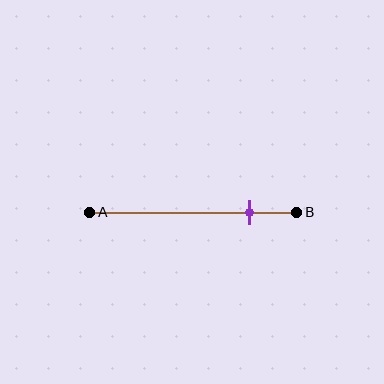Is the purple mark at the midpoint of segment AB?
No, the mark is at about 75% from A, not at the 50% midpoint.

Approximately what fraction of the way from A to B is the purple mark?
The purple mark is approximately 75% of the way from A to B.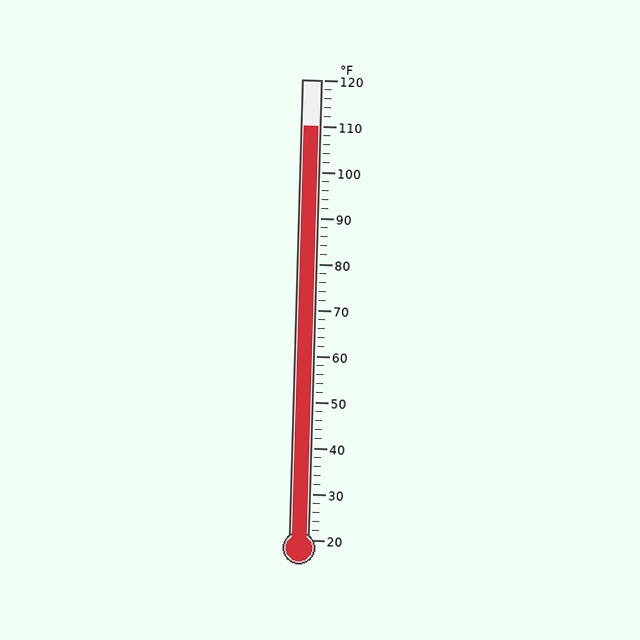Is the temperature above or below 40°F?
The temperature is above 40°F.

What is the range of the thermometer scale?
The thermometer scale ranges from 20°F to 120°F.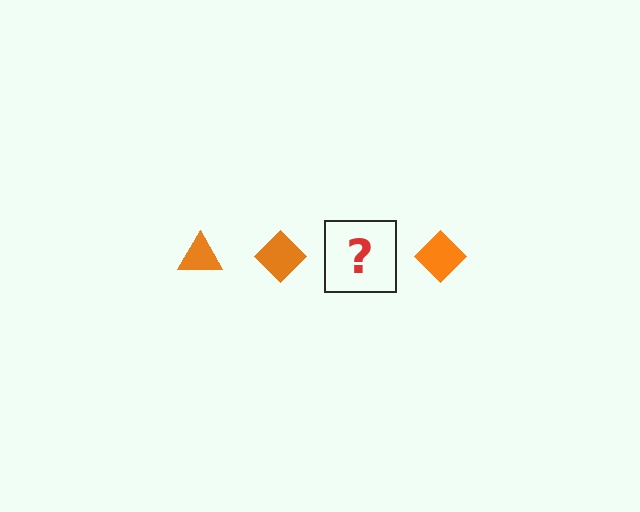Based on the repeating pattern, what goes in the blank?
The blank should be an orange triangle.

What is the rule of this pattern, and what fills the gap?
The rule is that the pattern cycles through triangle, diamond shapes in orange. The gap should be filled with an orange triangle.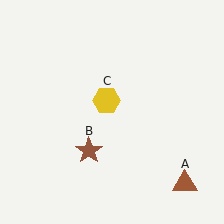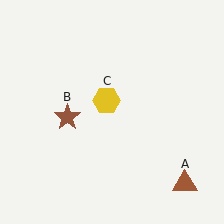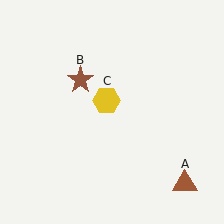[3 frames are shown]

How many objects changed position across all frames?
1 object changed position: brown star (object B).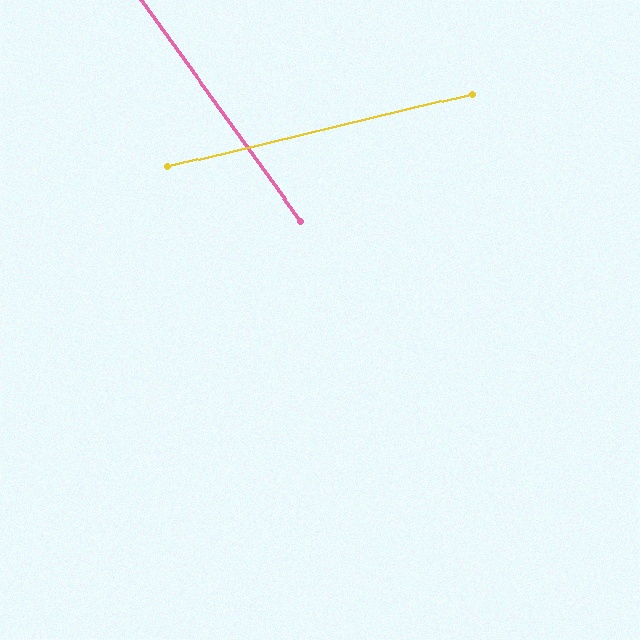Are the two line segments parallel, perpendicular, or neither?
Neither parallel nor perpendicular — they differ by about 68°.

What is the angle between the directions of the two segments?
Approximately 68 degrees.